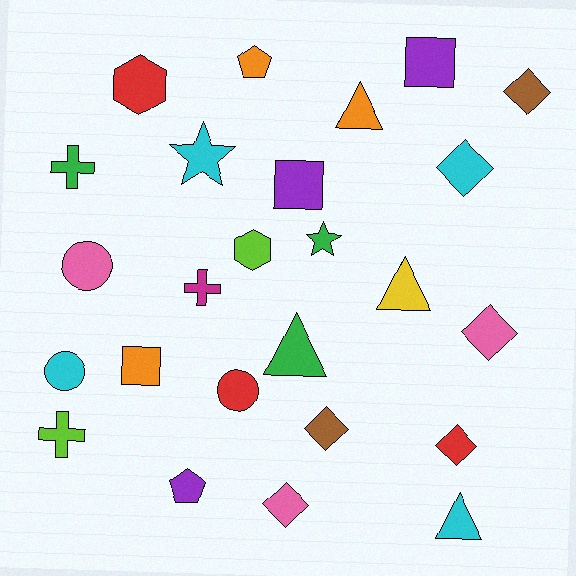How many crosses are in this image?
There are 3 crosses.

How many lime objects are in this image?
There are 2 lime objects.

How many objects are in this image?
There are 25 objects.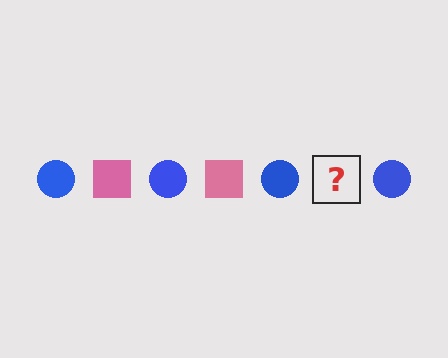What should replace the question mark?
The question mark should be replaced with a pink square.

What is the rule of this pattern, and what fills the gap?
The rule is that the pattern alternates between blue circle and pink square. The gap should be filled with a pink square.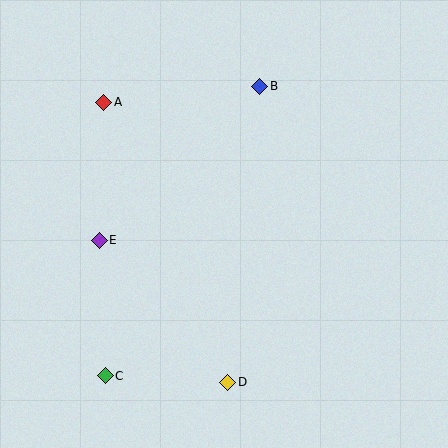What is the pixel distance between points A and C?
The distance between A and C is 273 pixels.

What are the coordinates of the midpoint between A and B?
The midpoint between A and B is at (182, 94).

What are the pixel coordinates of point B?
Point B is at (260, 86).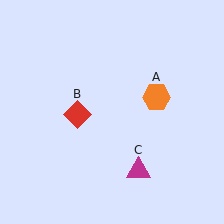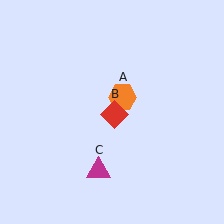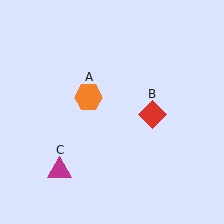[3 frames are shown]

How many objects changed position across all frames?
3 objects changed position: orange hexagon (object A), red diamond (object B), magenta triangle (object C).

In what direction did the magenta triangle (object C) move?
The magenta triangle (object C) moved left.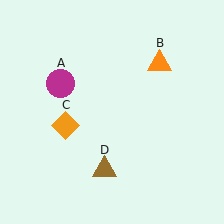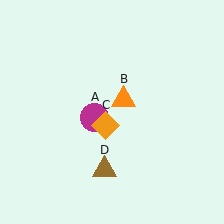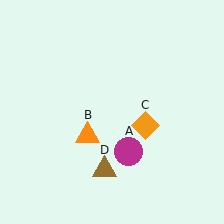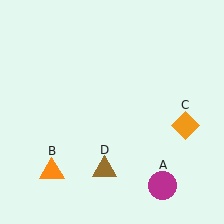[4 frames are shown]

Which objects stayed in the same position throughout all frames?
Brown triangle (object D) remained stationary.